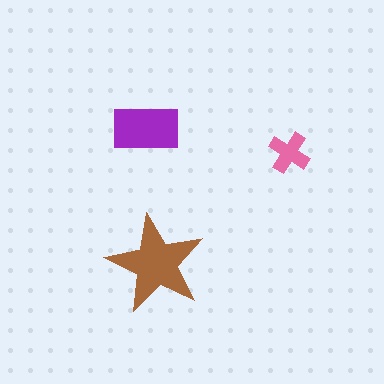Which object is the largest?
The brown star.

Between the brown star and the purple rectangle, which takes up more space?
The brown star.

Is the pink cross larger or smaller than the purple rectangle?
Smaller.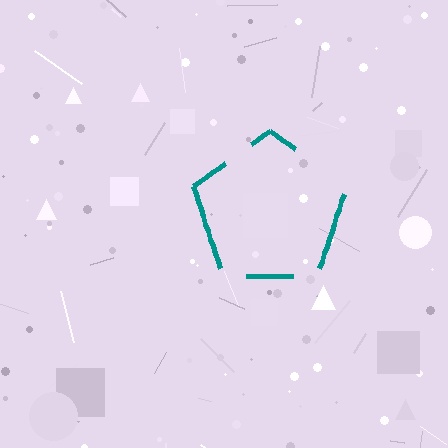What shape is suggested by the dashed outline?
The dashed outline suggests a pentagon.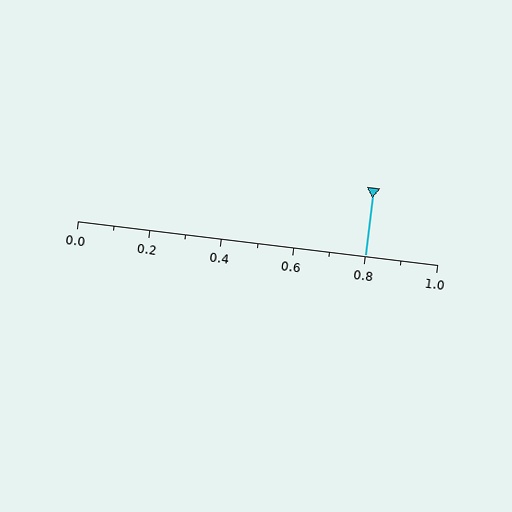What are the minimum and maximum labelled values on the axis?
The axis runs from 0.0 to 1.0.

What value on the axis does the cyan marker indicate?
The marker indicates approximately 0.8.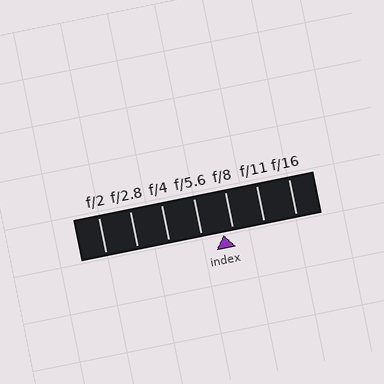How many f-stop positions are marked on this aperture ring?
There are 7 f-stop positions marked.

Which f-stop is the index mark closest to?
The index mark is closest to f/8.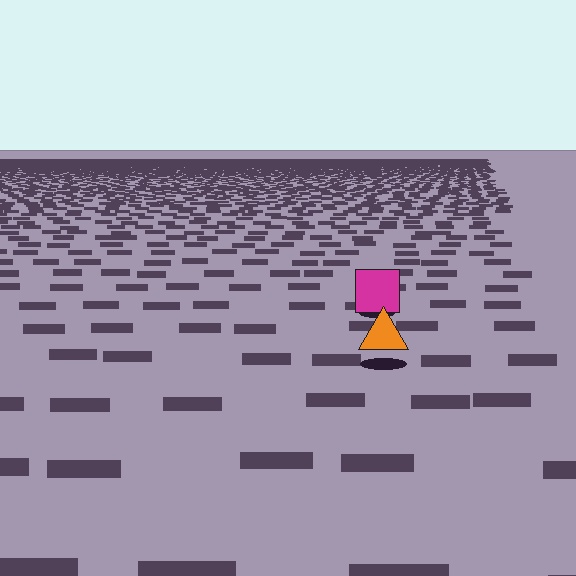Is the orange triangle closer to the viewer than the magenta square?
Yes. The orange triangle is closer — you can tell from the texture gradient: the ground texture is coarser near it.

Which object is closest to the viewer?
The orange triangle is closest. The texture marks near it are larger and more spread out.